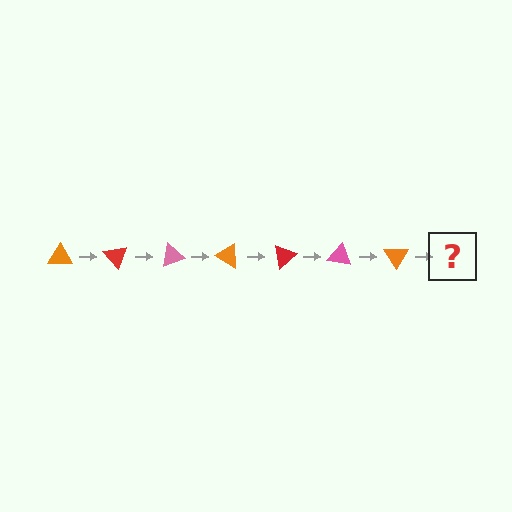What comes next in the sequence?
The next element should be a red triangle, rotated 350 degrees from the start.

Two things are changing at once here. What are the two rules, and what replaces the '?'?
The two rules are that it rotates 50 degrees each step and the color cycles through orange, red, and pink. The '?' should be a red triangle, rotated 350 degrees from the start.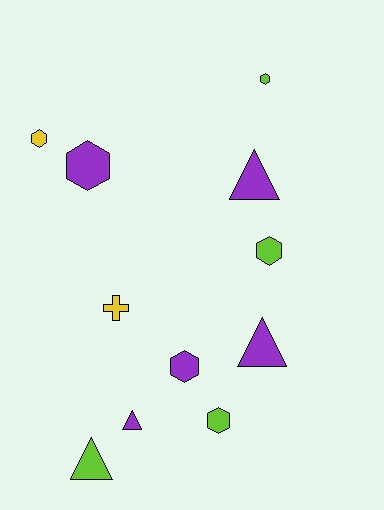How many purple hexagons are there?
There are 2 purple hexagons.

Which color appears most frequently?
Purple, with 5 objects.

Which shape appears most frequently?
Hexagon, with 6 objects.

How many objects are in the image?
There are 11 objects.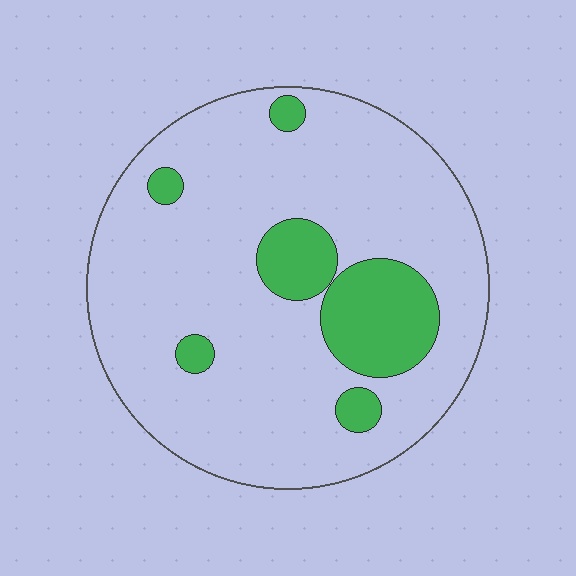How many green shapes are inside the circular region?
6.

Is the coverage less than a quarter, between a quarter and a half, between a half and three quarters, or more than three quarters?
Less than a quarter.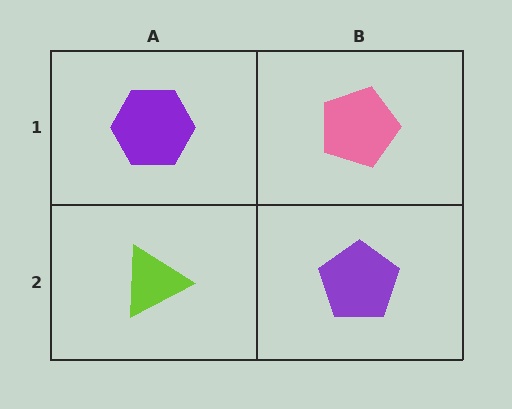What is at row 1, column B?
A pink pentagon.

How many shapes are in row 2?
2 shapes.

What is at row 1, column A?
A purple hexagon.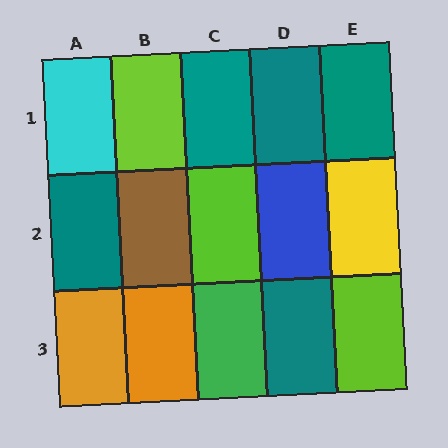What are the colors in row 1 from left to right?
Cyan, lime, teal, teal, teal.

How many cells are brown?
1 cell is brown.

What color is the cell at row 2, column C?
Lime.